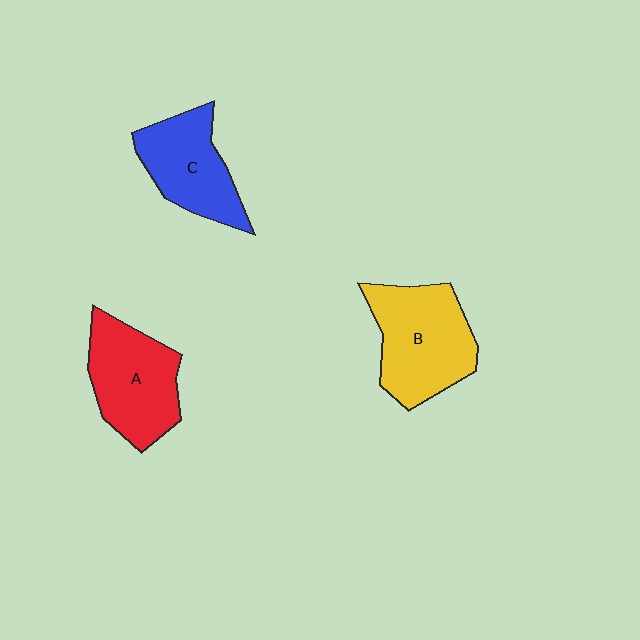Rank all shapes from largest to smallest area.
From largest to smallest: B (yellow), A (red), C (blue).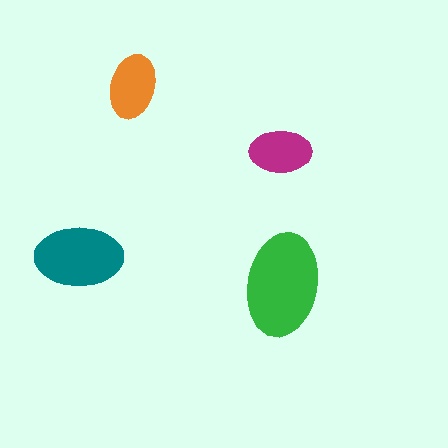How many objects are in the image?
There are 4 objects in the image.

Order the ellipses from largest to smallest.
the green one, the teal one, the orange one, the magenta one.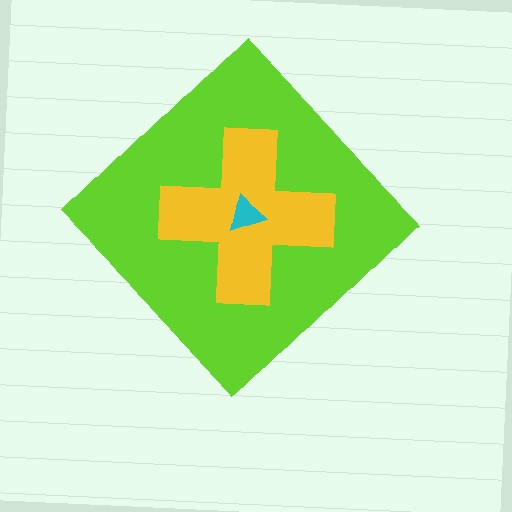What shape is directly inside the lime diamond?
The yellow cross.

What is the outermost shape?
The lime diamond.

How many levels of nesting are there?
3.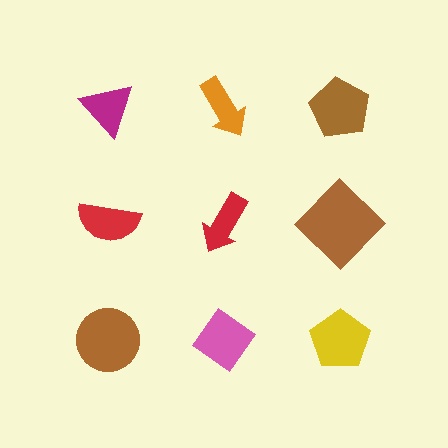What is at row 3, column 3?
A yellow pentagon.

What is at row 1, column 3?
A brown pentagon.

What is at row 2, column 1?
A red semicircle.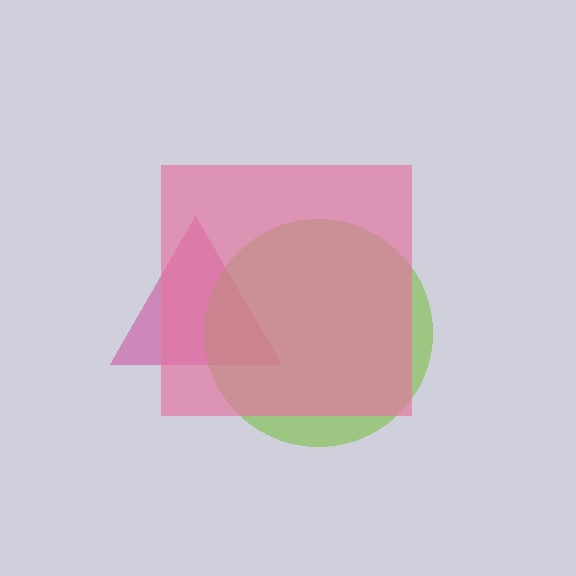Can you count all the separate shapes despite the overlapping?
Yes, there are 3 separate shapes.